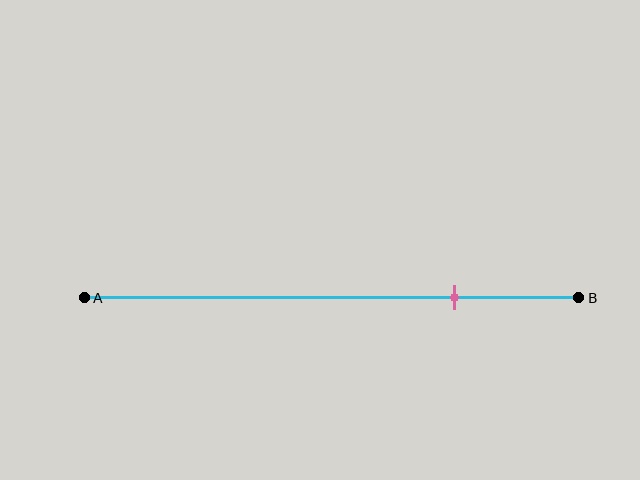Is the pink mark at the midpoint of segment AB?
No, the mark is at about 75% from A, not at the 50% midpoint.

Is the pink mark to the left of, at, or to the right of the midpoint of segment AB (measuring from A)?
The pink mark is to the right of the midpoint of segment AB.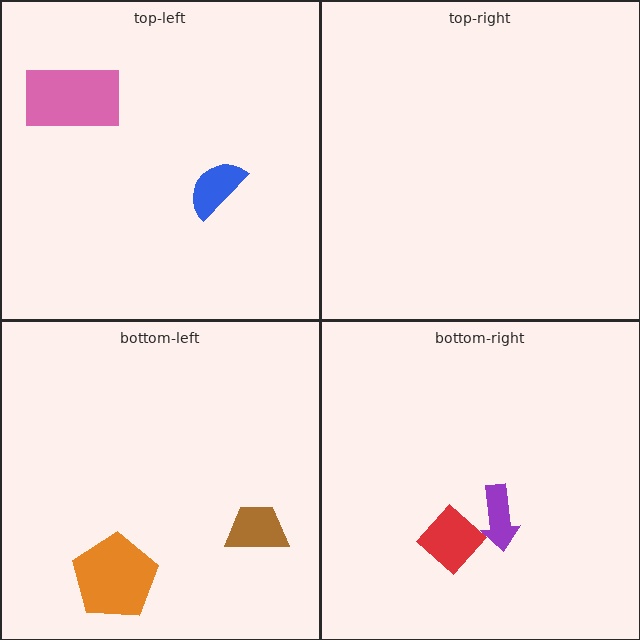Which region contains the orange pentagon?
The bottom-left region.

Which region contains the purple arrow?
The bottom-right region.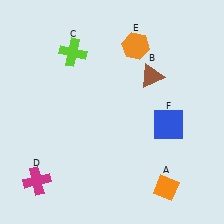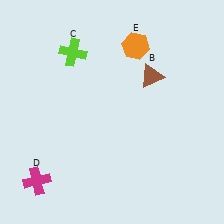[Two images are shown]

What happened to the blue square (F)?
The blue square (F) was removed in Image 2. It was in the bottom-right area of Image 1.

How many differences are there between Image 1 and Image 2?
There are 2 differences between the two images.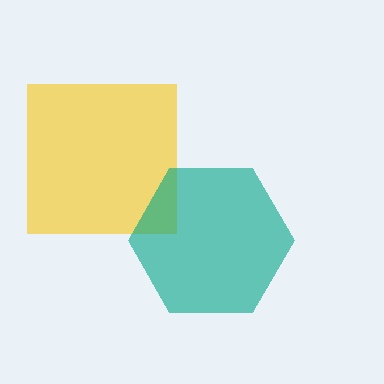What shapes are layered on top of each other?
The layered shapes are: a yellow square, a teal hexagon.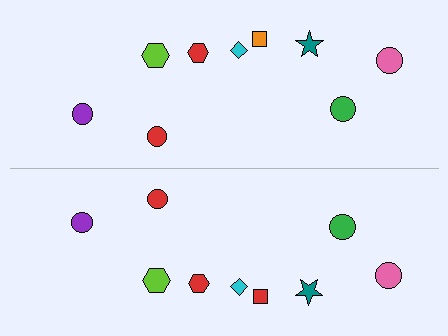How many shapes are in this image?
There are 18 shapes in this image.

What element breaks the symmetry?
The red square on the bottom side breaks the symmetry — its mirror counterpart is orange.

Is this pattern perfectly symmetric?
No, the pattern is not perfectly symmetric. The red square on the bottom side breaks the symmetry — its mirror counterpart is orange.